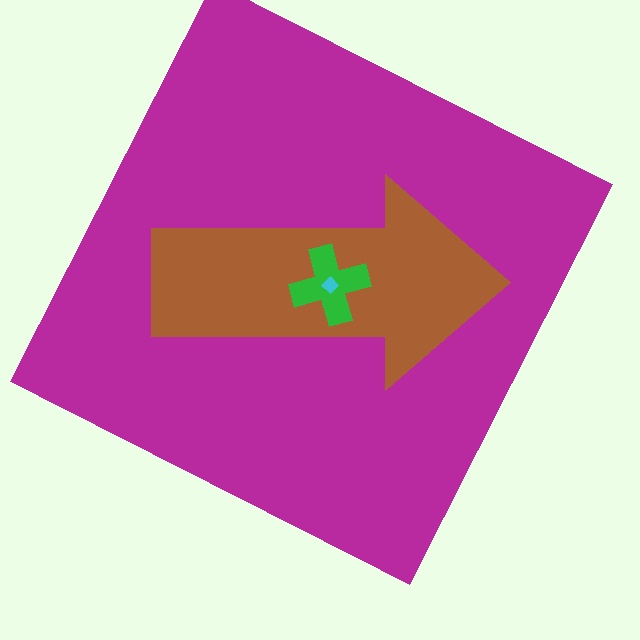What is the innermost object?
The cyan diamond.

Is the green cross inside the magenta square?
Yes.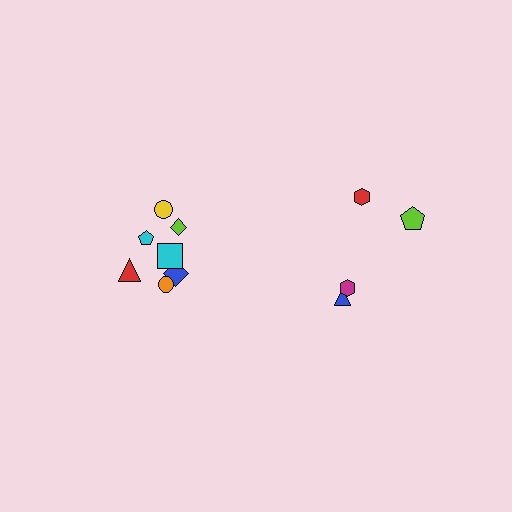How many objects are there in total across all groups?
There are 11 objects.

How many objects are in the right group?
There are 4 objects.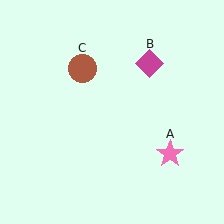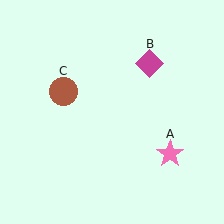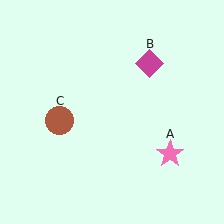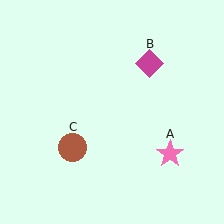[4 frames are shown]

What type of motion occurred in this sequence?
The brown circle (object C) rotated counterclockwise around the center of the scene.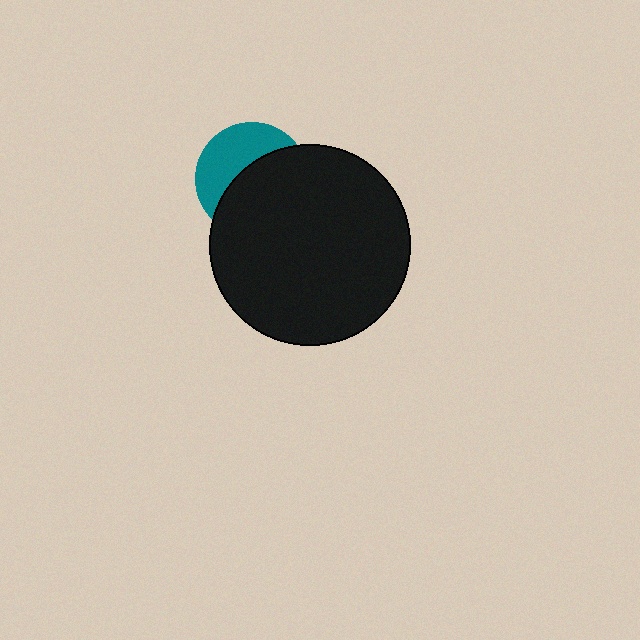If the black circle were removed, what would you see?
You would see the complete teal circle.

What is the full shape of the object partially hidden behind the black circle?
The partially hidden object is a teal circle.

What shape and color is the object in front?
The object in front is a black circle.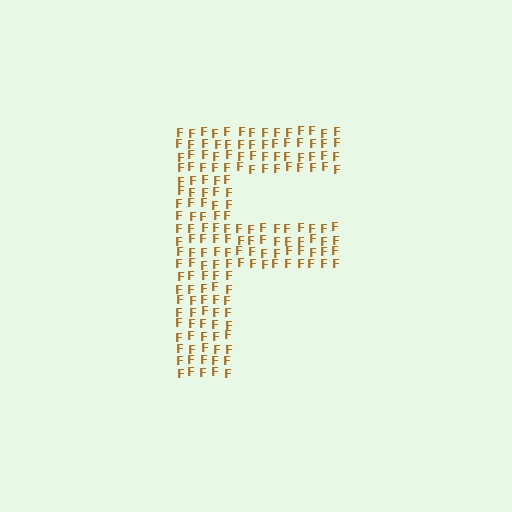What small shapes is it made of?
It is made of small letter F's.